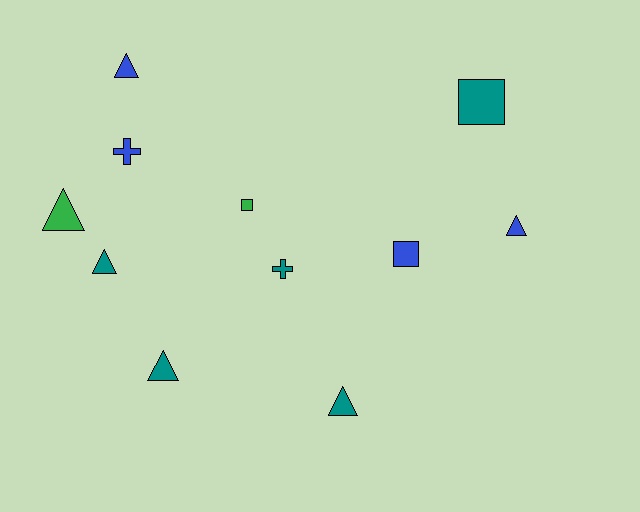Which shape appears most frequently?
Triangle, with 6 objects.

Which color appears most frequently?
Teal, with 5 objects.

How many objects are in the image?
There are 11 objects.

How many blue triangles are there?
There are 2 blue triangles.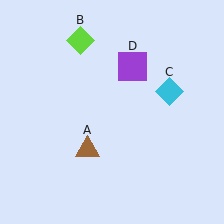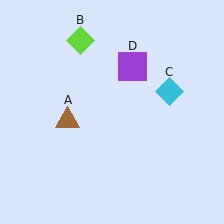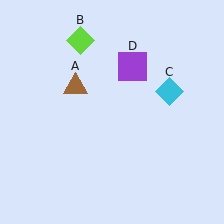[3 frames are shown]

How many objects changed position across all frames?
1 object changed position: brown triangle (object A).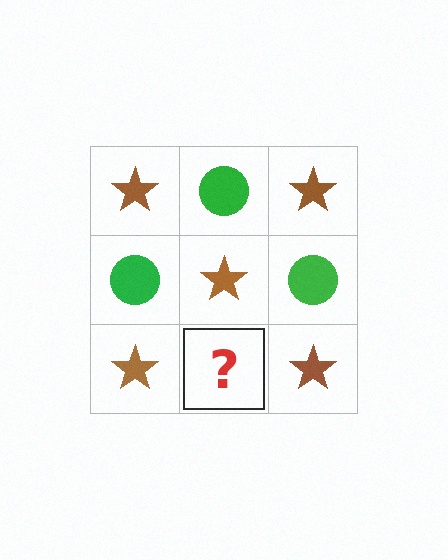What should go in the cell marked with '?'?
The missing cell should contain a green circle.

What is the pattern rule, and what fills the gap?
The rule is that it alternates brown star and green circle in a checkerboard pattern. The gap should be filled with a green circle.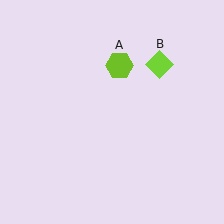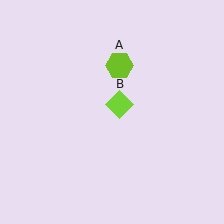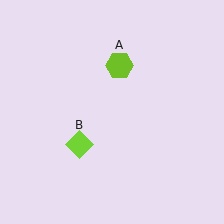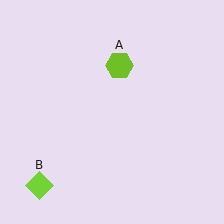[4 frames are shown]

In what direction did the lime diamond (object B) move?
The lime diamond (object B) moved down and to the left.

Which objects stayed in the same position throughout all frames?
Lime hexagon (object A) remained stationary.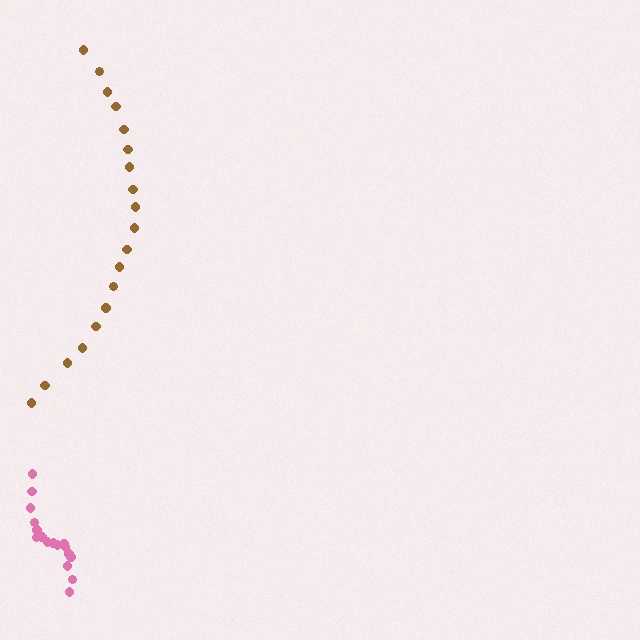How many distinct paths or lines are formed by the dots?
There are 2 distinct paths.